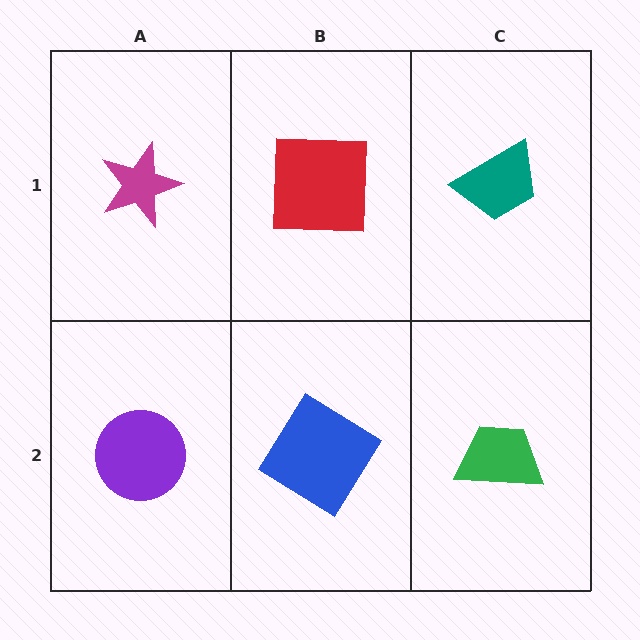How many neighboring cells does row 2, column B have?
3.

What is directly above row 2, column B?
A red square.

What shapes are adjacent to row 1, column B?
A blue diamond (row 2, column B), a magenta star (row 1, column A), a teal trapezoid (row 1, column C).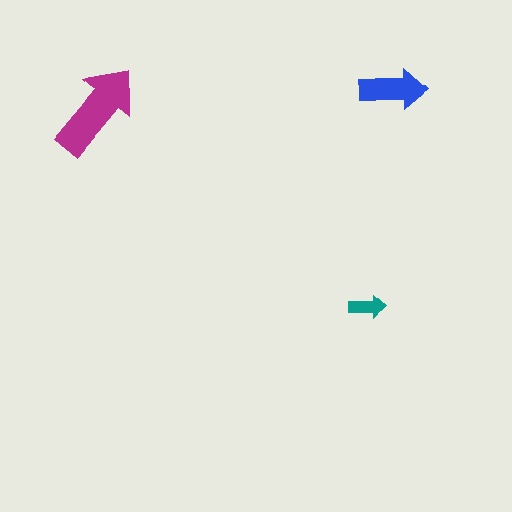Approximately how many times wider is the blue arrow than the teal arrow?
About 2 times wider.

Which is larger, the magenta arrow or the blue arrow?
The magenta one.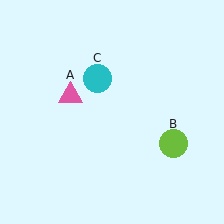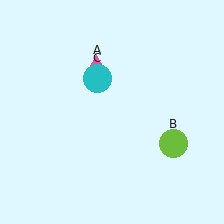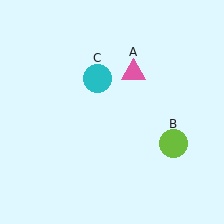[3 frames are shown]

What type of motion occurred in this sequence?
The pink triangle (object A) rotated clockwise around the center of the scene.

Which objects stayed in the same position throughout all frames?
Lime circle (object B) and cyan circle (object C) remained stationary.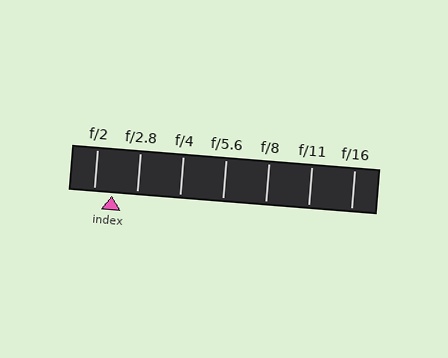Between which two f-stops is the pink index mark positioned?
The index mark is between f/2 and f/2.8.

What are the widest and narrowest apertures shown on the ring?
The widest aperture shown is f/2 and the narrowest is f/16.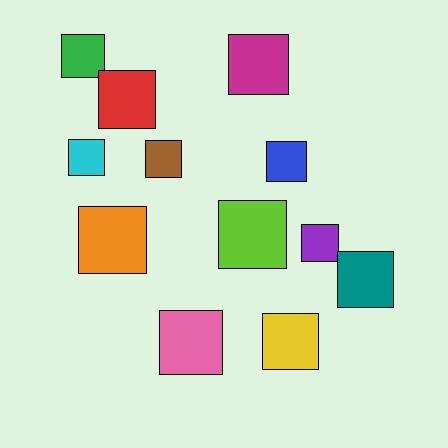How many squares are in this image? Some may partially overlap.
There are 12 squares.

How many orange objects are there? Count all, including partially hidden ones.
There is 1 orange object.